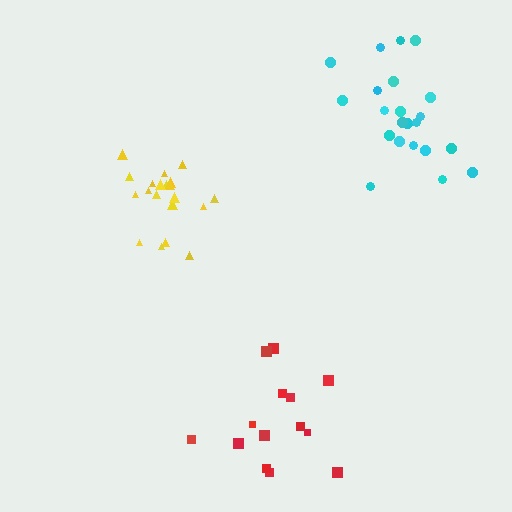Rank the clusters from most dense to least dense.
yellow, red, cyan.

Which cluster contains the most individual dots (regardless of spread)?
Cyan (22).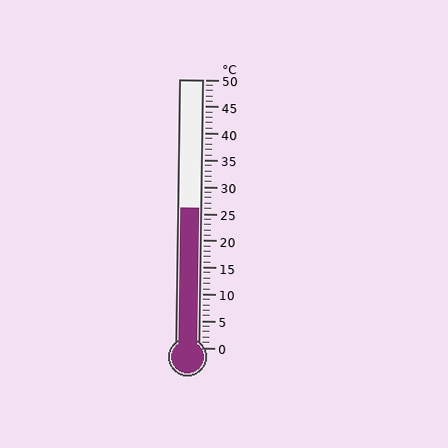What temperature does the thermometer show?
The thermometer shows approximately 26°C.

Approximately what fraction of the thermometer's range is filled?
The thermometer is filled to approximately 50% of its range.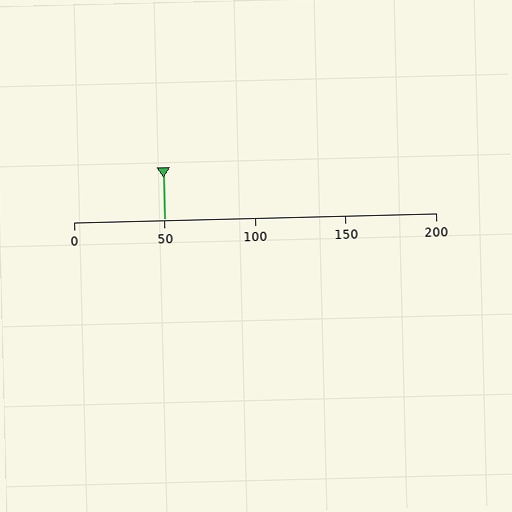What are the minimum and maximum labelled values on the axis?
The axis runs from 0 to 200.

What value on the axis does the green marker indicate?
The marker indicates approximately 50.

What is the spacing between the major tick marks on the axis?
The major ticks are spaced 50 apart.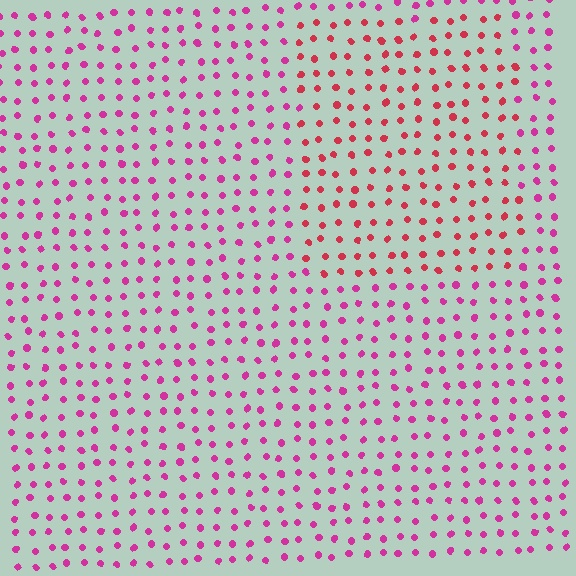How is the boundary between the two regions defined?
The boundary is defined purely by a slight shift in hue (about 31 degrees). Spacing, size, and orientation are identical on both sides.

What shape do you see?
I see a rectangle.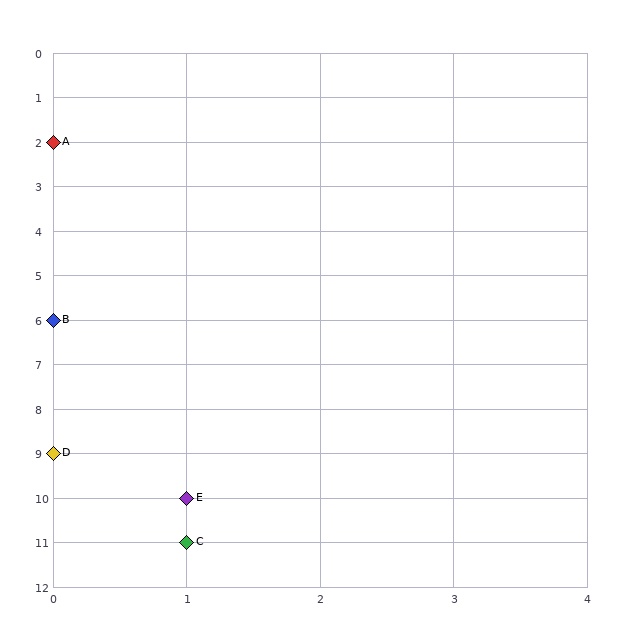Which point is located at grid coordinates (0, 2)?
Point A is at (0, 2).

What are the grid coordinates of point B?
Point B is at grid coordinates (0, 6).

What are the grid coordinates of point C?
Point C is at grid coordinates (1, 11).